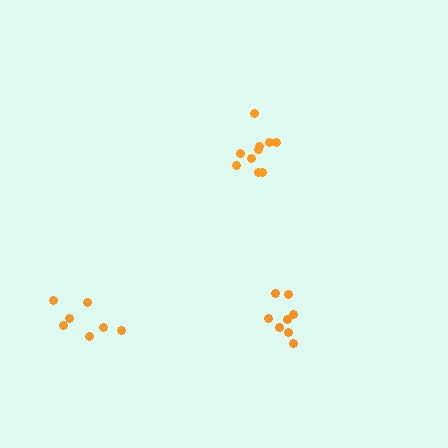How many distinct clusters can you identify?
There are 3 distinct clusters.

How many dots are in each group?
Group 1: 8 dots, Group 2: 7 dots, Group 3: 10 dots (25 total).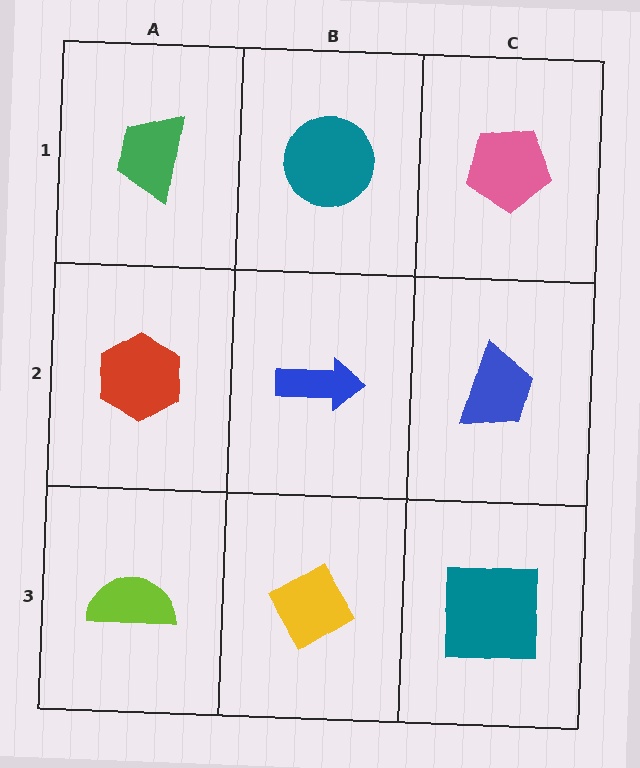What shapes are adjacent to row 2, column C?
A pink pentagon (row 1, column C), a teal square (row 3, column C), a blue arrow (row 2, column B).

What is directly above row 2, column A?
A green trapezoid.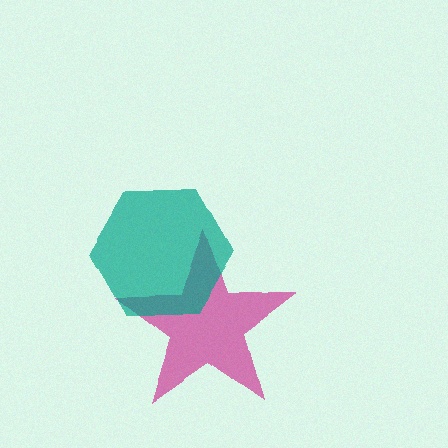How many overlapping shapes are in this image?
There are 2 overlapping shapes in the image.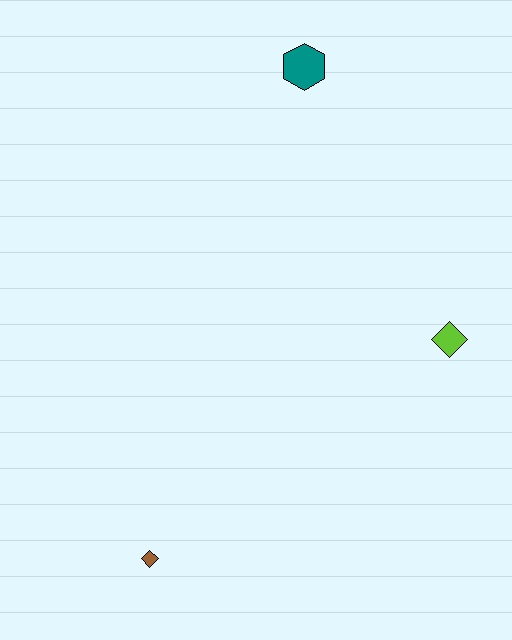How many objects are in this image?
There are 3 objects.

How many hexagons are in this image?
There is 1 hexagon.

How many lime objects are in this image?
There is 1 lime object.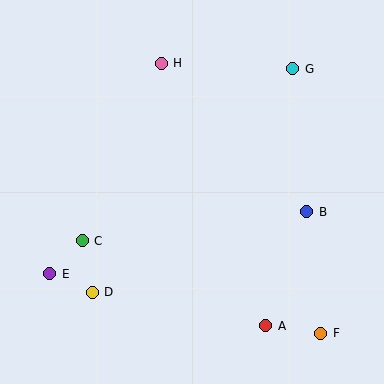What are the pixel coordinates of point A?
Point A is at (266, 326).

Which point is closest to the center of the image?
Point B at (307, 212) is closest to the center.